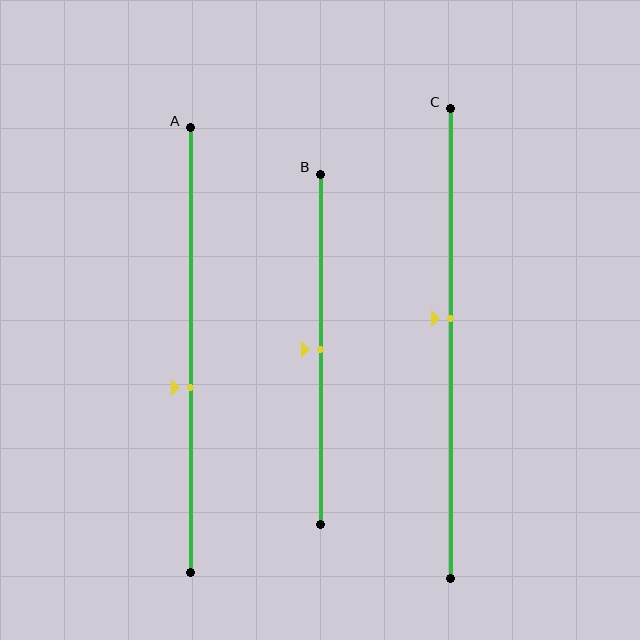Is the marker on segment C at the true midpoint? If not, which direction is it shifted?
No, the marker on segment C is shifted upward by about 5% of the segment length.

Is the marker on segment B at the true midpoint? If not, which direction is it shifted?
Yes, the marker on segment B is at the true midpoint.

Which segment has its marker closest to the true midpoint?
Segment B has its marker closest to the true midpoint.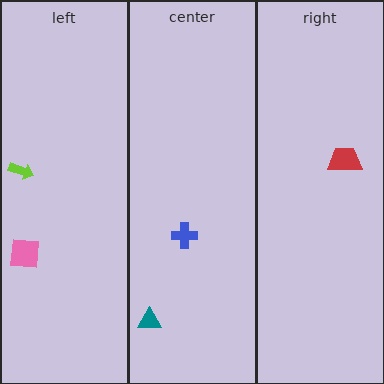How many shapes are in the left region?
2.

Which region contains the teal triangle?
The center region.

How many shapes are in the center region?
2.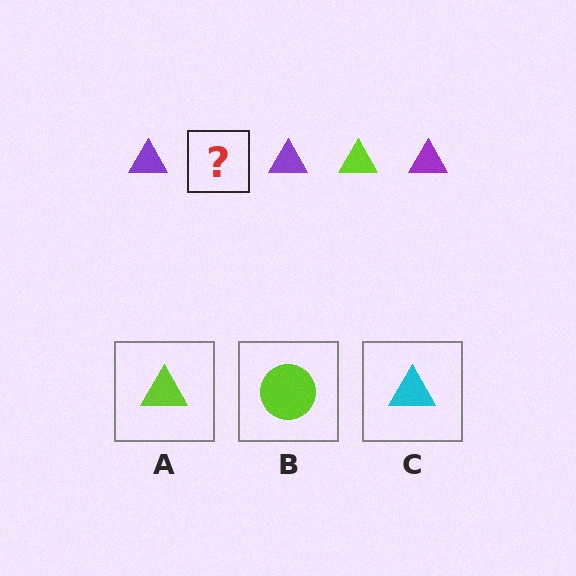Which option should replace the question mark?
Option A.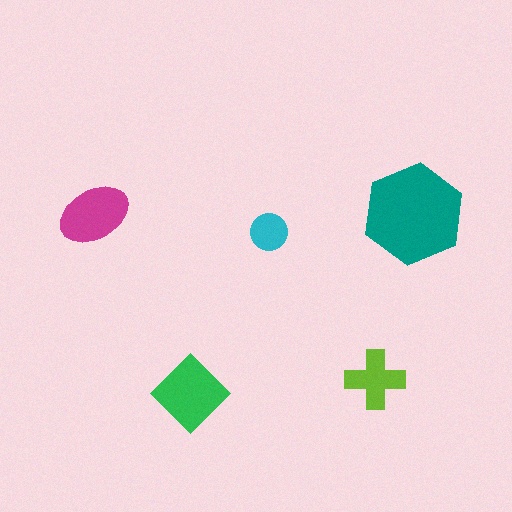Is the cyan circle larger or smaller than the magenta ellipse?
Smaller.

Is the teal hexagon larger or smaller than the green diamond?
Larger.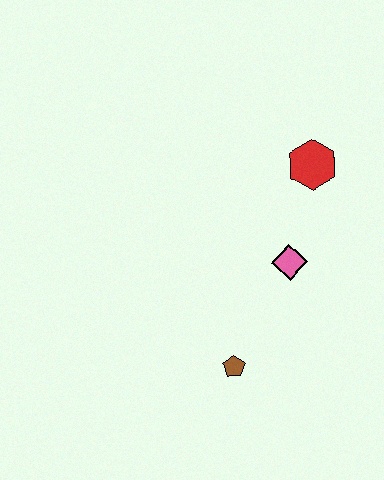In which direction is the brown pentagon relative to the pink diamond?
The brown pentagon is below the pink diamond.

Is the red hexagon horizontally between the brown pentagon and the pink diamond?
No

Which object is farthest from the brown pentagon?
The red hexagon is farthest from the brown pentagon.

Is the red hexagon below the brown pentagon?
No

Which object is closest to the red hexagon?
The pink diamond is closest to the red hexagon.